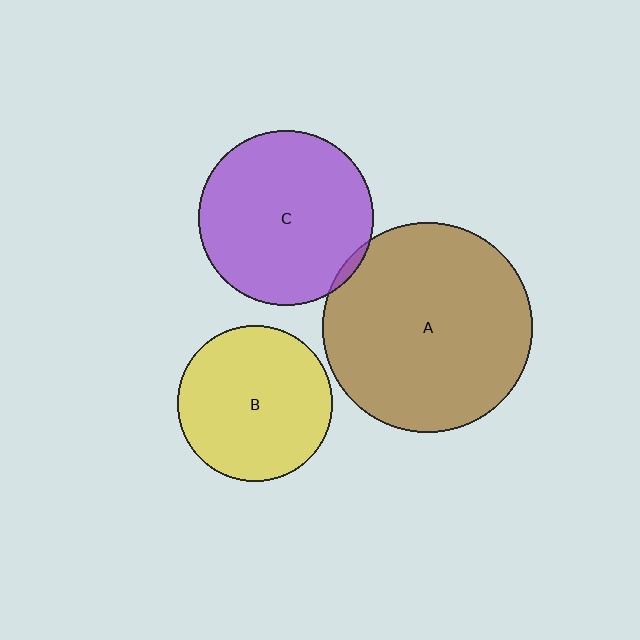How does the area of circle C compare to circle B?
Approximately 1.3 times.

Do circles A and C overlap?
Yes.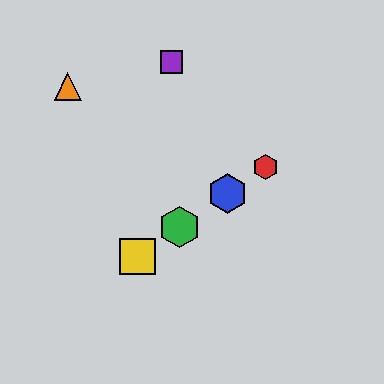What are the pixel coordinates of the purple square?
The purple square is at (171, 62).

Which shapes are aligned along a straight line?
The red hexagon, the blue hexagon, the green hexagon, the yellow square are aligned along a straight line.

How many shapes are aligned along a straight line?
4 shapes (the red hexagon, the blue hexagon, the green hexagon, the yellow square) are aligned along a straight line.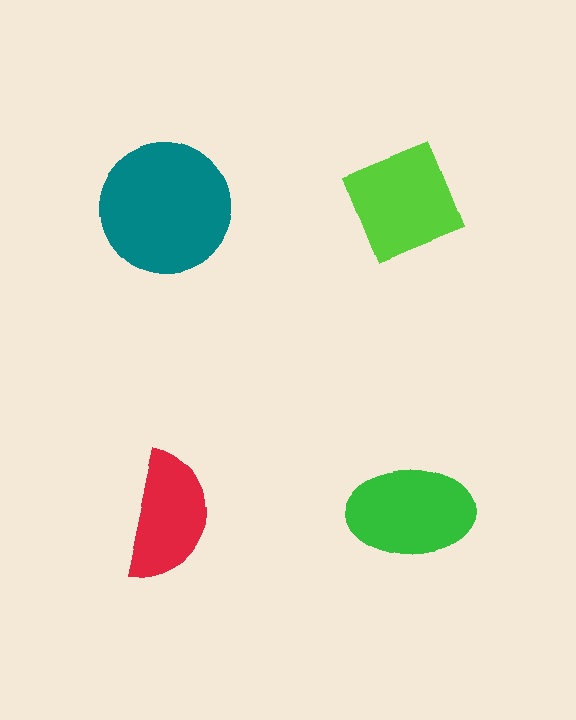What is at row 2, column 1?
A red semicircle.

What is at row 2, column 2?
A green ellipse.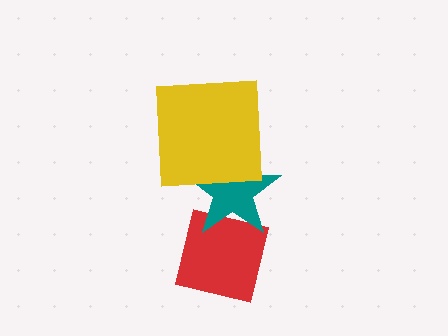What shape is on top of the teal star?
The yellow square is on top of the teal star.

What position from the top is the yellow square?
The yellow square is 1st from the top.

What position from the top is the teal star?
The teal star is 2nd from the top.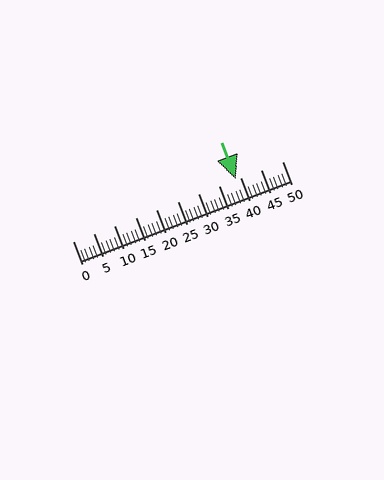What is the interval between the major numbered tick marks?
The major tick marks are spaced 5 units apart.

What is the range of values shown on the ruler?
The ruler shows values from 0 to 50.